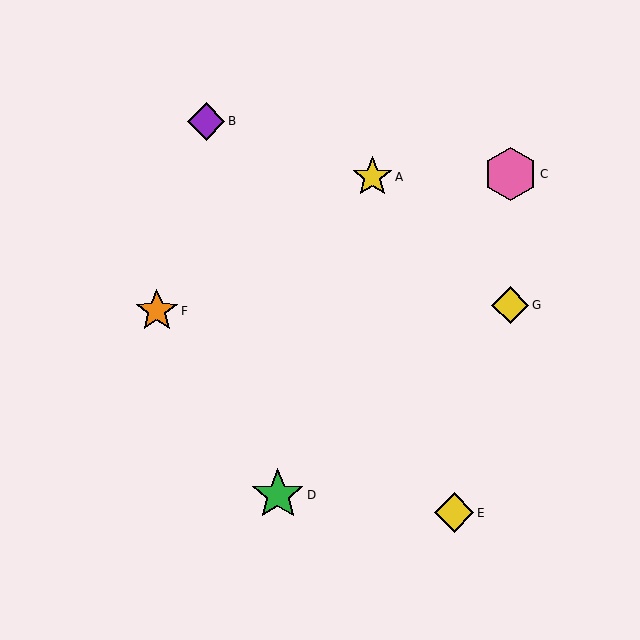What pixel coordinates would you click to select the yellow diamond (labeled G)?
Click at (510, 305) to select the yellow diamond G.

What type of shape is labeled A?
Shape A is a yellow star.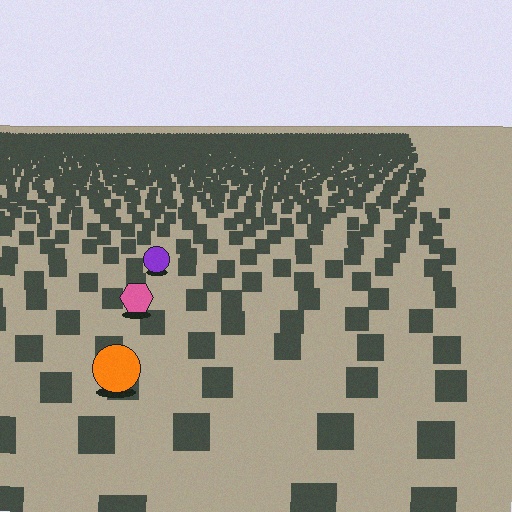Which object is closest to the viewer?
The orange circle is closest. The texture marks near it are larger and more spread out.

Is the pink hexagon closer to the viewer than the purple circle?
Yes. The pink hexagon is closer — you can tell from the texture gradient: the ground texture is coarser near it.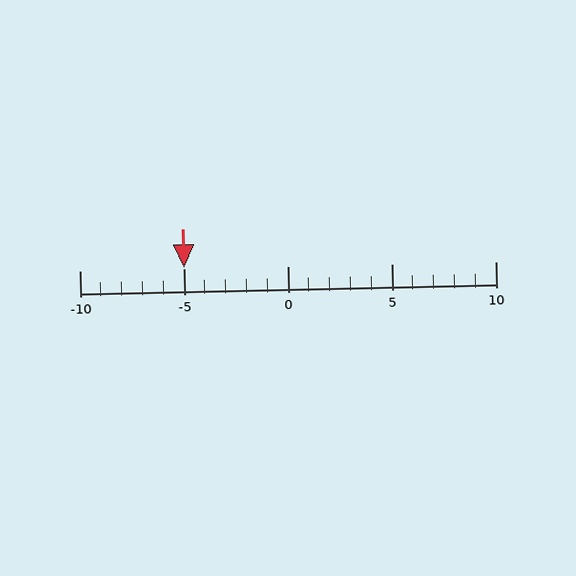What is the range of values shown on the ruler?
The ruler shows values from -10 to 10.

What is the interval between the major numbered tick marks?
The major tick marks are spaced 5 units apart.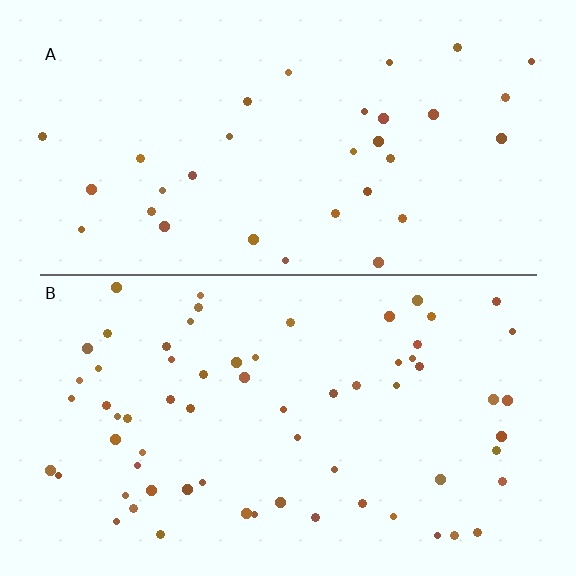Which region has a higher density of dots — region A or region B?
B (the bottom).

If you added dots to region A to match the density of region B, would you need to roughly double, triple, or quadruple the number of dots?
Approximately double.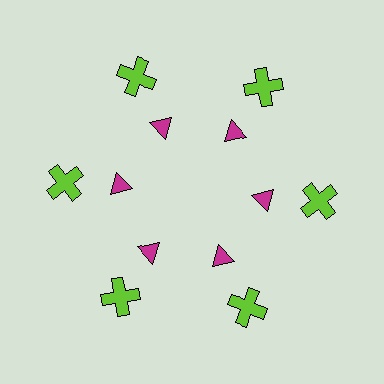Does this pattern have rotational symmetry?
Yes, this pattern has 6-fold rotational symmetry. It looks the same after rotating 60 degrees around the center.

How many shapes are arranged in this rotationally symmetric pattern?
There are 12 shapes, arranged in 6 groups of 2.